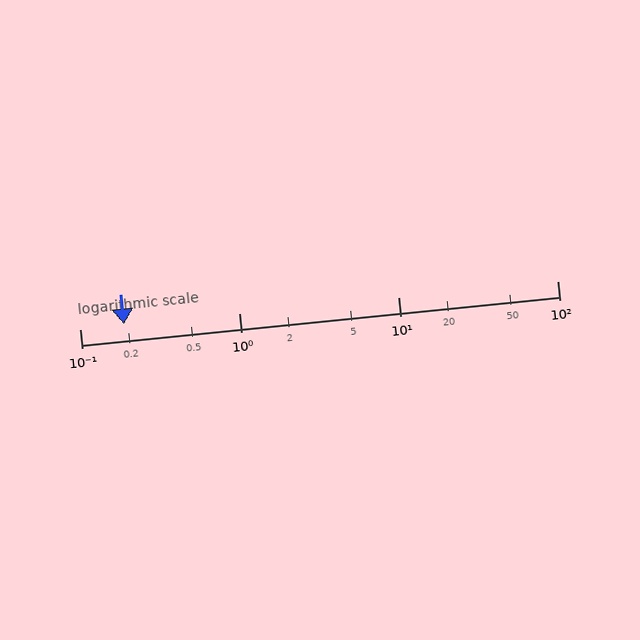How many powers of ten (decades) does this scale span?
The scale spans 3 decades, from 0.1 to 100.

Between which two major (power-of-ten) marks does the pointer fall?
The pointer is between 0.1 and 1.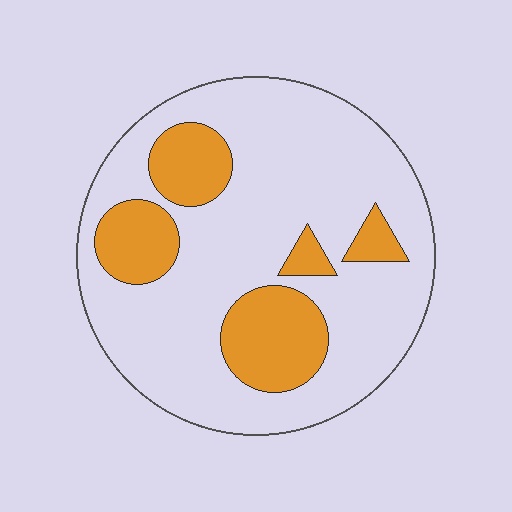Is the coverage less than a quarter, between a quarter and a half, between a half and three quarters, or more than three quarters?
Less than a quarter.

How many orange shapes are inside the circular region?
5.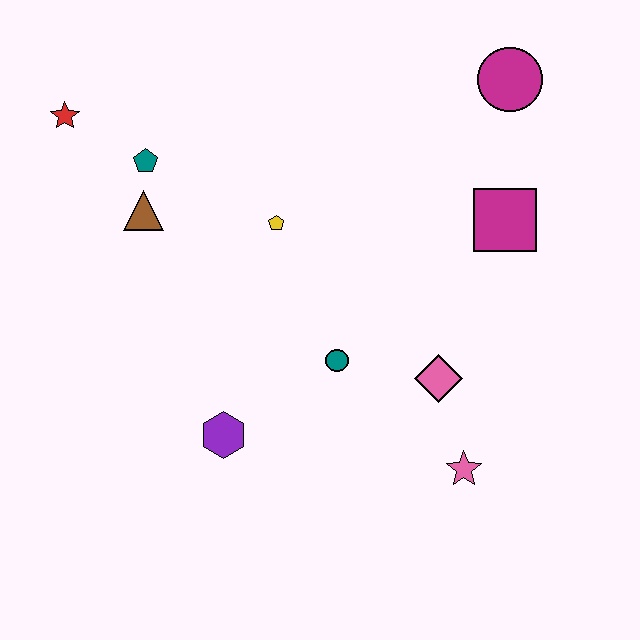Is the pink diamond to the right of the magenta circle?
No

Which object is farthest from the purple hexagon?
The magenta circle is farthest from the purple hexagon.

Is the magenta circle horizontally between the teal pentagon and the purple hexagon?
No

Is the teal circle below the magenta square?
Yes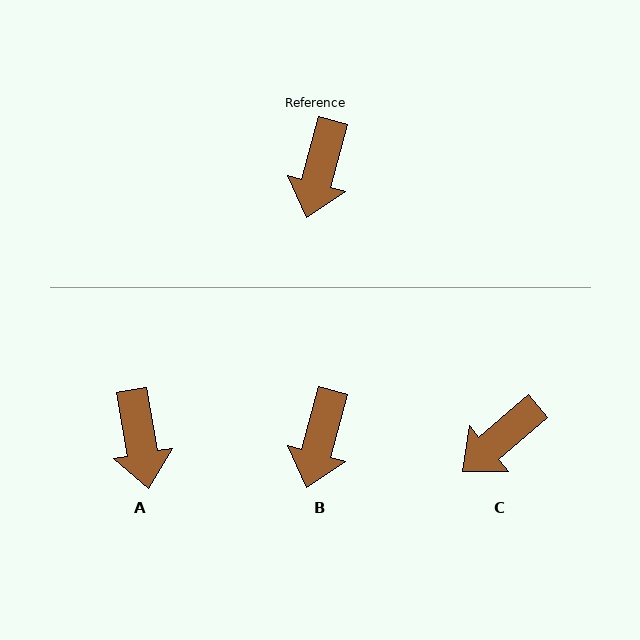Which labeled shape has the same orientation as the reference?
B.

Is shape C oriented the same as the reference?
No, it is off by about 34 degrees.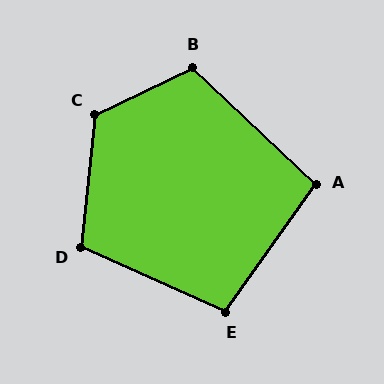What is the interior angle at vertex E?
Approximately 102 degrees (obtuse).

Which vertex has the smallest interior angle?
A, at approximately 98 degrees.